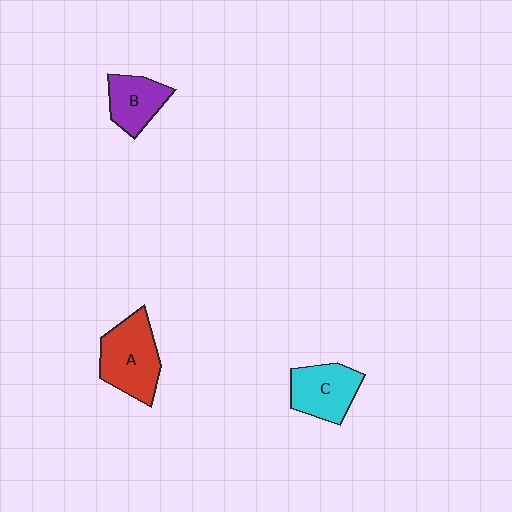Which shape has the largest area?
Shape A (red).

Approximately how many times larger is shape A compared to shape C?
Approximately 1.2 times.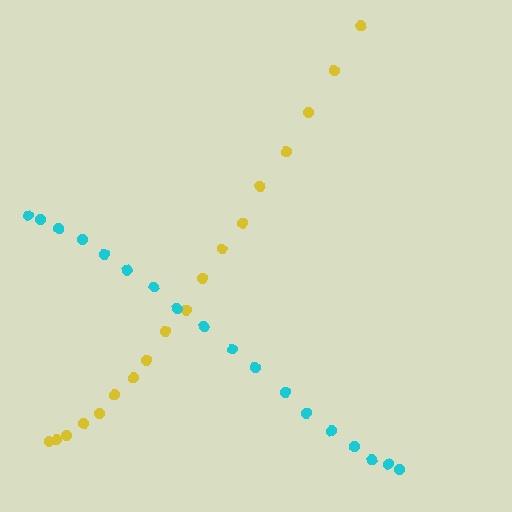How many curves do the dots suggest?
There are 2 distinct paths.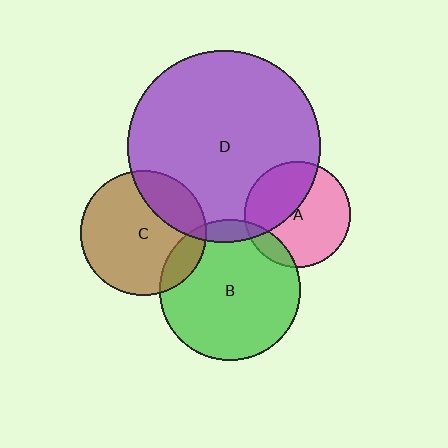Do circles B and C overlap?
Yes.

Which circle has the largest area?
Circle D (purple).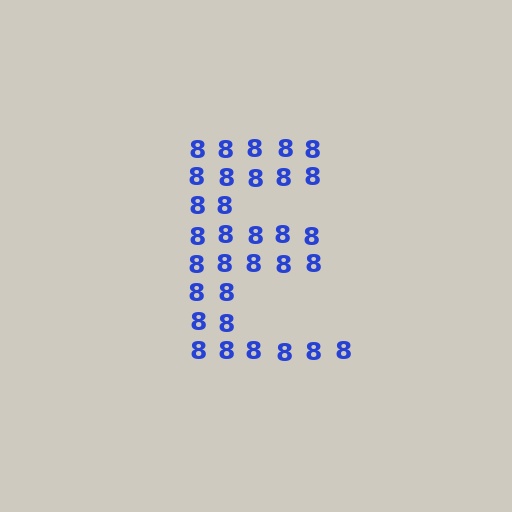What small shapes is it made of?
It is made of small digit 8's.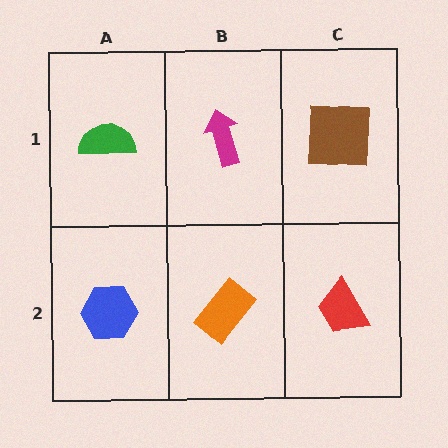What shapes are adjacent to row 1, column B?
An orange rectangle (row 2, column B), a green semicircle (row 1, column A), a brown square (row 1, column C).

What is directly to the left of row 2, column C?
An orange rectangle.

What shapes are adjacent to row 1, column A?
A blue hexagon (row 2, column A), a magenta arrow (row 1, column B).